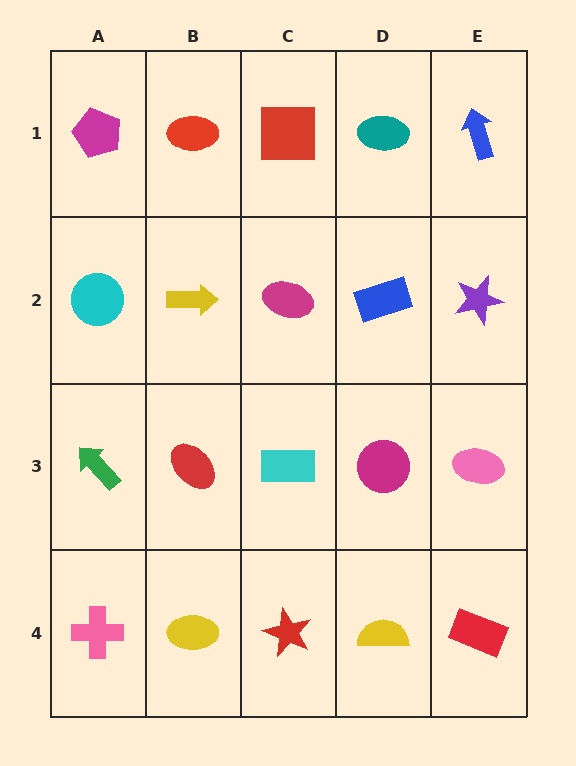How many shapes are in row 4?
5 shapes.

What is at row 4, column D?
A yellow semicircle.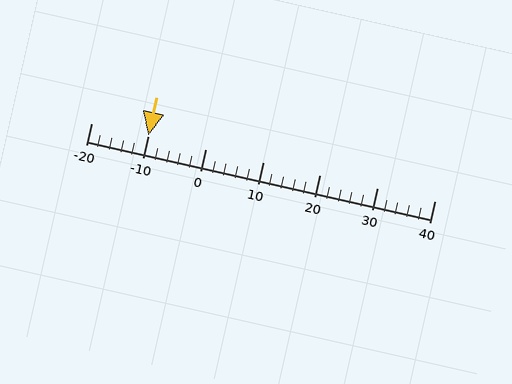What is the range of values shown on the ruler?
The ruler shows values from -20 to 40.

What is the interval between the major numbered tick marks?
The major tick marks are spaced 10 units apart.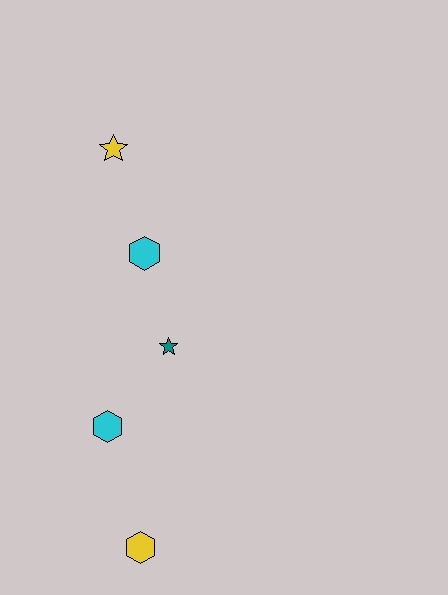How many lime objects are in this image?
There are no lime objects.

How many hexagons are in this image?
There are 3 hexagons.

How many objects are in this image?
There are 5 objects.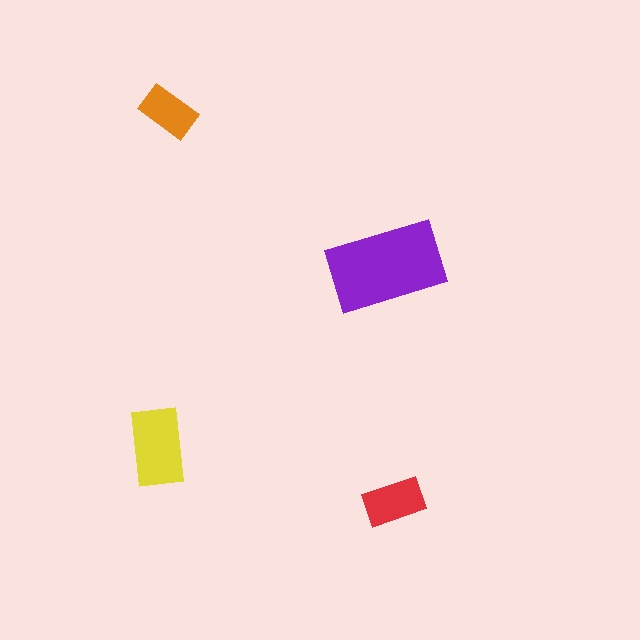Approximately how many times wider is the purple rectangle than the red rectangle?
About 2 times wider.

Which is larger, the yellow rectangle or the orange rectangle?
The yellow one.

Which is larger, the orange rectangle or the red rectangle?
The red one.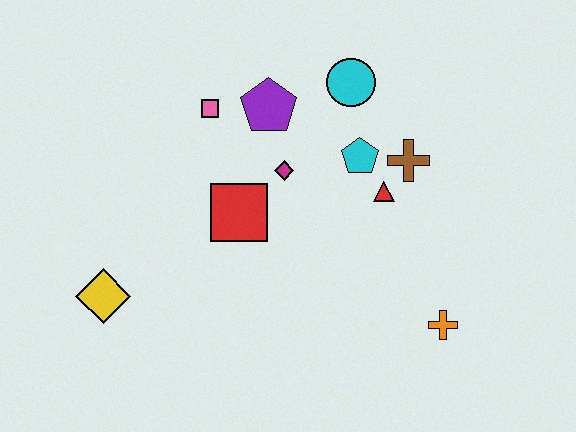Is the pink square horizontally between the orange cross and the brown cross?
No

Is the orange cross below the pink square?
Yes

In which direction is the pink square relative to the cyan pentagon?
The pink square is to the left of the cyan pentagon.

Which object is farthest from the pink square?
The orange cross is farthest from the pink square.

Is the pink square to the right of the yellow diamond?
Yes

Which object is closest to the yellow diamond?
The red square is closest to the yellow diamond.